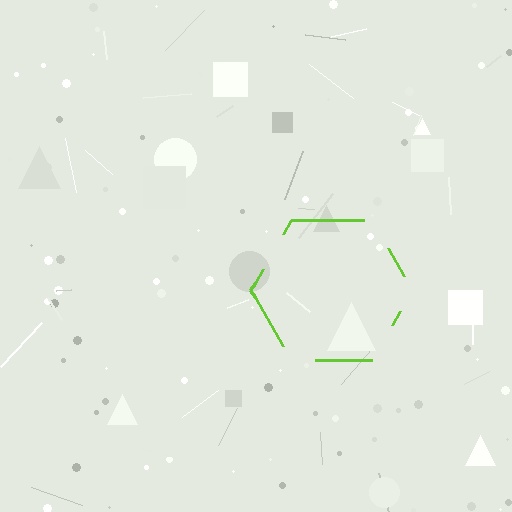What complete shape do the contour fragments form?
The contour fragments form a hexagon.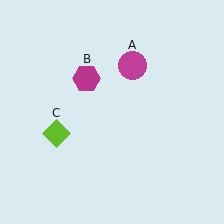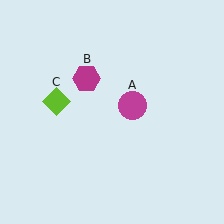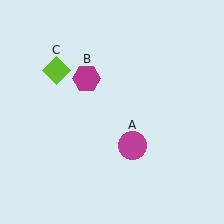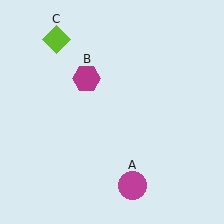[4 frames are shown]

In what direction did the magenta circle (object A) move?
The magenta circle (object A) moved down.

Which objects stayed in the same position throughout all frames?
Magenta hexagon (object B) remained stationary.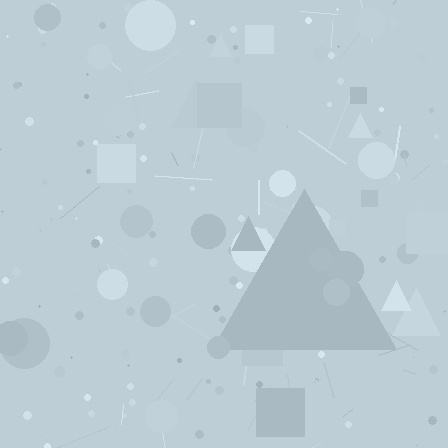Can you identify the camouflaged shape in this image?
The camouflaged shape is a triangle.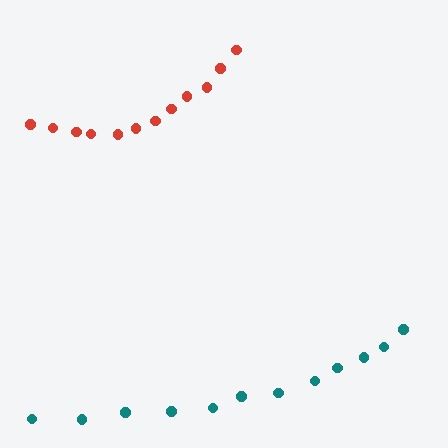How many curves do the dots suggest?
There are 2 distinct paths.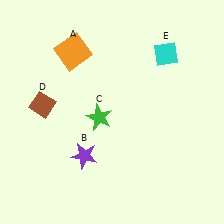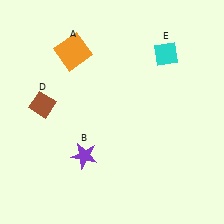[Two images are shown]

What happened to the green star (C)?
The green star (C) was removed in Image 2. It was in the bottom-left area of Image 1.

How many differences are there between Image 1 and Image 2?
There is 1 difference between the two images.